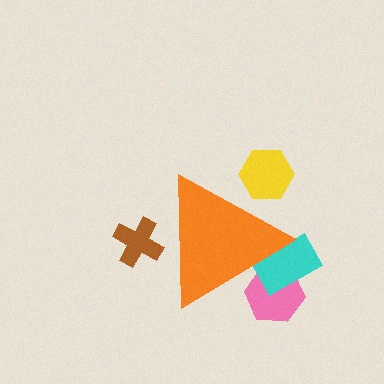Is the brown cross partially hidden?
Yes, the brown cross is partially hidden behind the orange triangle.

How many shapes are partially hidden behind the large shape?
4 shapes are partially hidden.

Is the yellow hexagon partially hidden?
Yes, the yellow hexagon is partially hidden behind the orange triangle.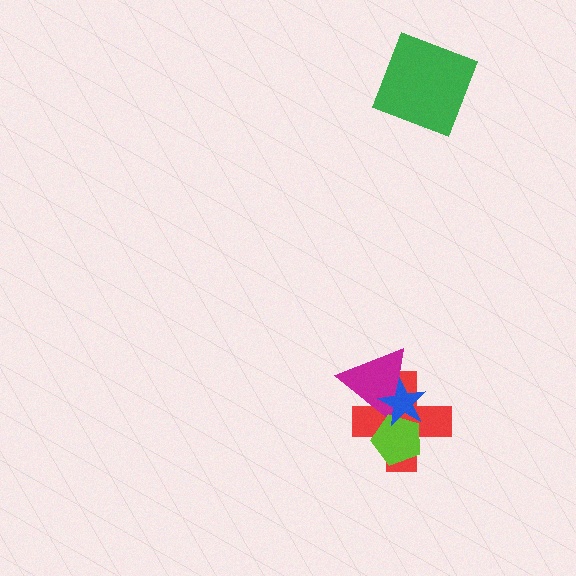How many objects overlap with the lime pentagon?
3 objects overlap with the lime pentagon.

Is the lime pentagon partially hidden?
Yes, it is partially covered by another shape.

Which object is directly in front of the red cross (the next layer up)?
The magenta triangle is directly in front of the red cross.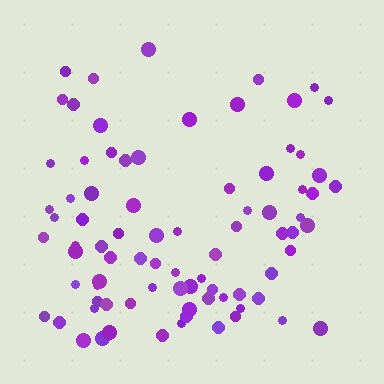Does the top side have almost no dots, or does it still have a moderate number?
Still a moderate number, just noticeably fewer than the bottom.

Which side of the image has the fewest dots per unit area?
The top.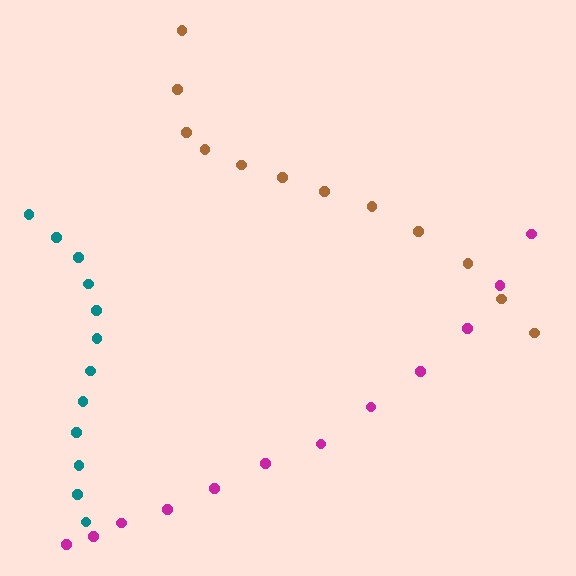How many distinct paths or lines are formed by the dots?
There are 3 distinct paths.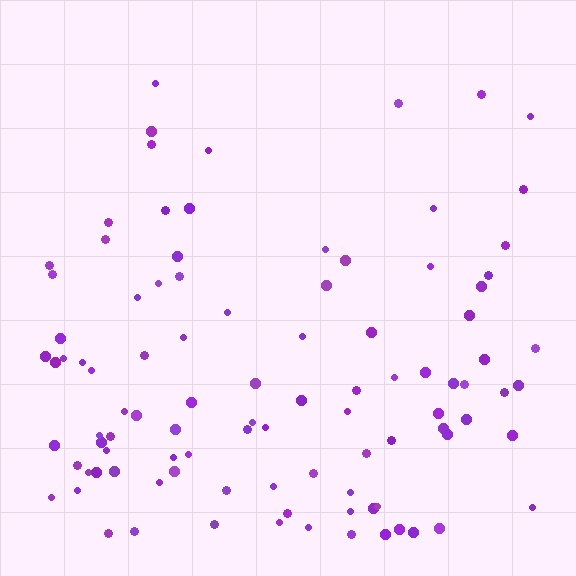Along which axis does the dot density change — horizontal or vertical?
Vertical.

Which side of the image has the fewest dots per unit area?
The top.